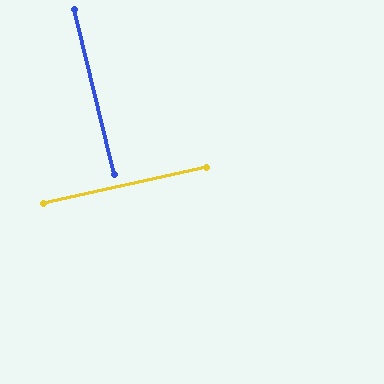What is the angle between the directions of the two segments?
Approximately 89 degrees.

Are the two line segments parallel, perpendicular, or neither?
Perpendicular — they meet at approximately 89°.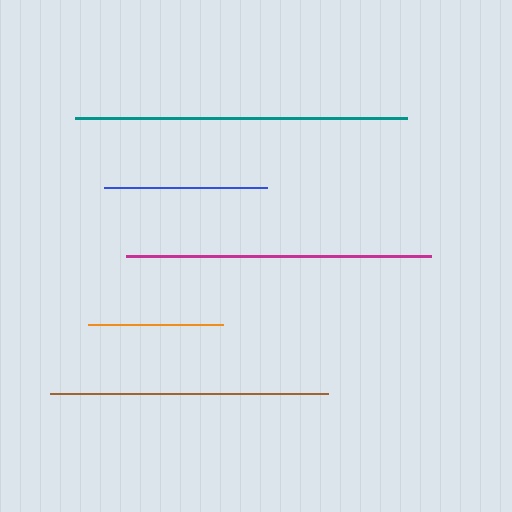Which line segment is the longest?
The teal line is the longest at approximately 332 pixels.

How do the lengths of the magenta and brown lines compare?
The magenta and brown lines are approximately the same length.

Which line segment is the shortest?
The orange line is the shortest at approximately 135 pixels.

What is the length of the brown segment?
The brown segment is approximately 278 pixels long.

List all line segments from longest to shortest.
From longest to shortest: teal, magenta, brown, blue, orange.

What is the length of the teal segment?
The teal segment is approximately 332 pixels long.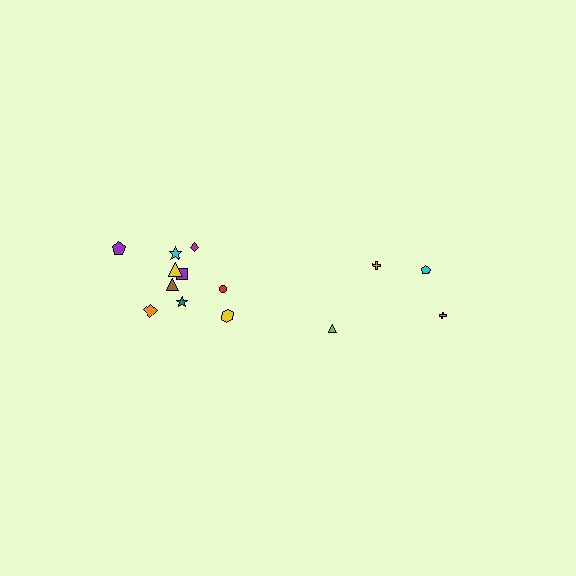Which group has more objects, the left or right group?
The left group.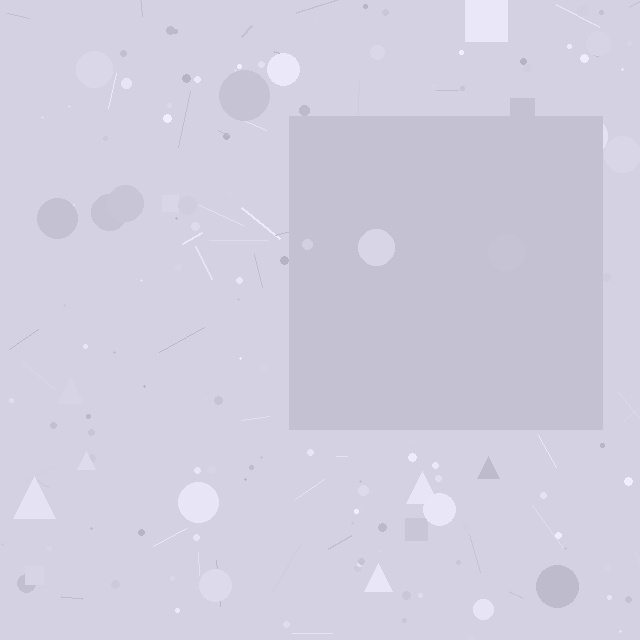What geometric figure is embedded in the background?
A square is embedded in the background.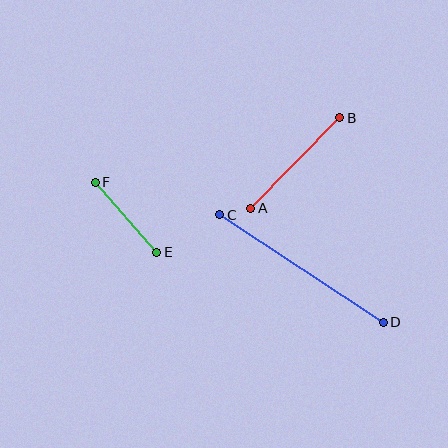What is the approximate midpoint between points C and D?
The midpoint is at approximately (301, 269) pixels.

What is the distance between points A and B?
The distance is approximately 127 pixels.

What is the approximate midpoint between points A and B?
The midpoint is at approximately (295, 163) pixels.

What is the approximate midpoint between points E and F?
The midpoint is at approximately (126, 217) pixels.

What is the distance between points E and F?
The distance is approximately 93 pixels.